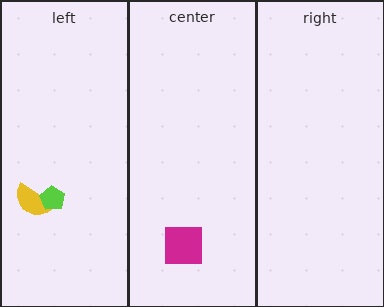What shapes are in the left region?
The yellow semicircle, the lime pentagon.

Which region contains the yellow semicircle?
The left region.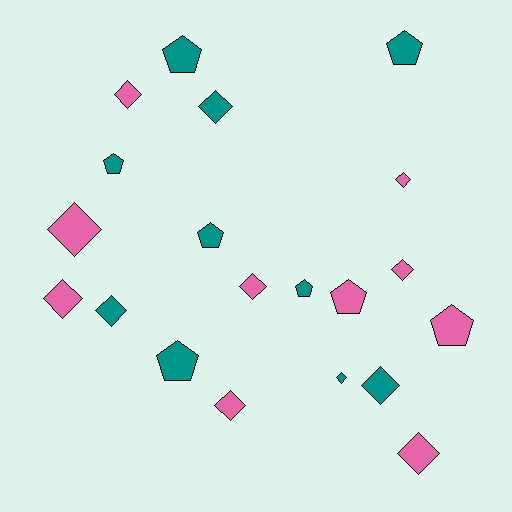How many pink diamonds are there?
There are 8 pink diamonds.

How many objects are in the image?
There are 20 objects.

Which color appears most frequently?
Teal, with 10 objects.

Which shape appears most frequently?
Diamond, with 12 objects.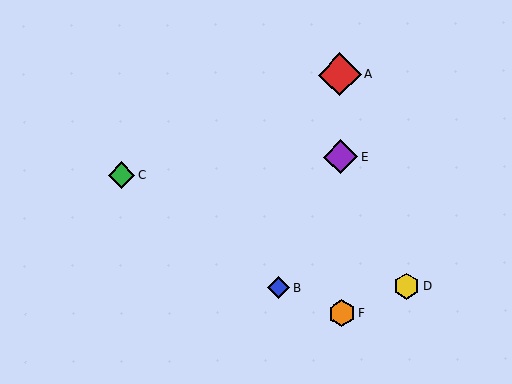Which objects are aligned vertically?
Objects A, E, F are aligned vertically.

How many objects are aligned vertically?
3 objects (A, E, F) are aligned vertically.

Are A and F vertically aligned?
Yes, both are at x≈340.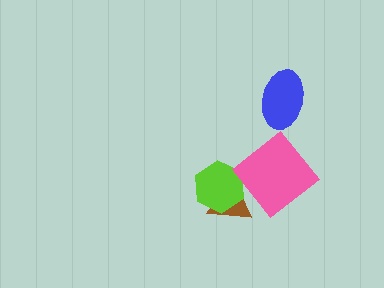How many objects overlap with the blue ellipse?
0 objects overlap with the blue ellipse.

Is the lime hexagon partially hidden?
No, no other shape covers it.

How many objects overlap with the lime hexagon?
1 object overlaps with the lime hexagon.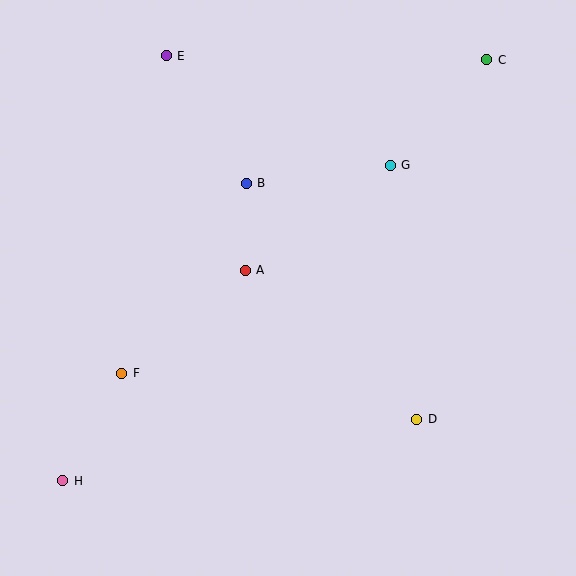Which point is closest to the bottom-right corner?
Point D is closest to the bottom-right corner.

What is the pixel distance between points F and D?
The distance between F and D is 299 pixels.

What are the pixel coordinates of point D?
Point D is at (417, 419).